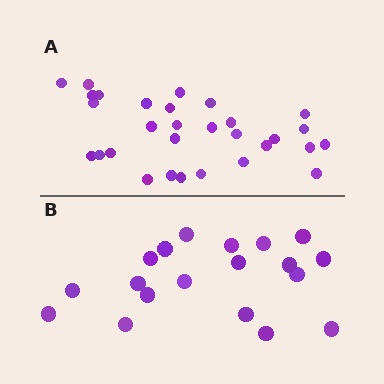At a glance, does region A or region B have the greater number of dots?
Region A (the top region) has more dots.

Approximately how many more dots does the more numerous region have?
Region A has roughly 12 or so more dots than region B.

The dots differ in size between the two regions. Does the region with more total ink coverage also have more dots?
No. Region B has more total ink coverage because its dots are larger, but region A actually contains more individual dots. Total area can be misleading — the number of items is what matters here.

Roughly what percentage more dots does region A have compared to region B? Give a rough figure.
About 60% more.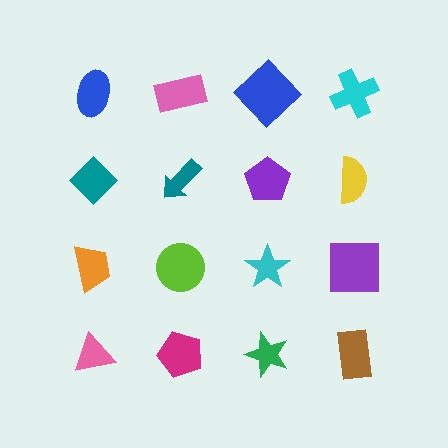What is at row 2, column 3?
A purple pentagon.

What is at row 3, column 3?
A cyan star.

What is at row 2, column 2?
A teal arrow.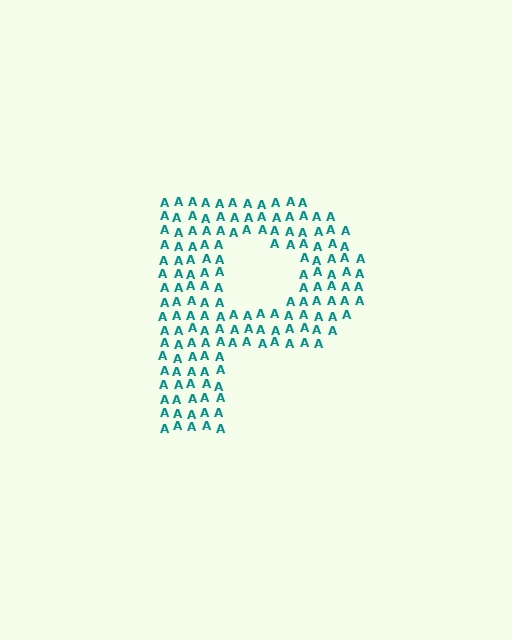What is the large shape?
The large shape is the letter P.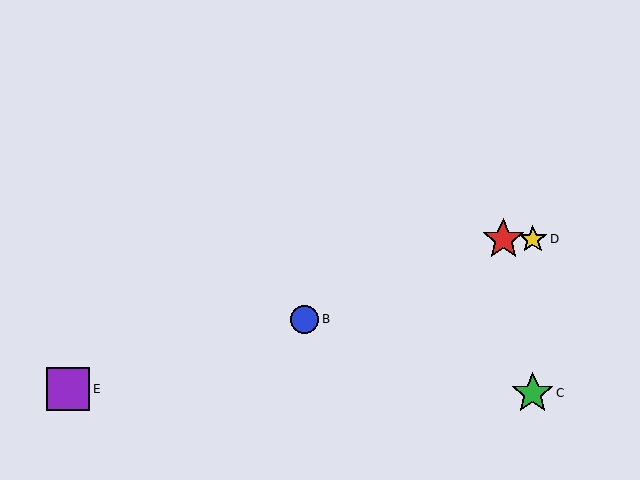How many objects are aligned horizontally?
2 objects (A, D) are aligned horizontally.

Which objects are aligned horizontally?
Objects A, D are aligned horizontally.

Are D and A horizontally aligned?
Yes, both are at y≈239.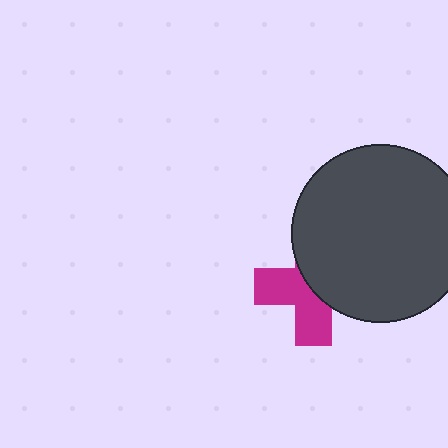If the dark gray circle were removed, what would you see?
You would see the complete magenta cross.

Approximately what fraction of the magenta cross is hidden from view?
Roughly 52% of the magenta cross is hidden behind the dark gray circle.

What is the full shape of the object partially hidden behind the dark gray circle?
The partially hidden object is a magenta cross.